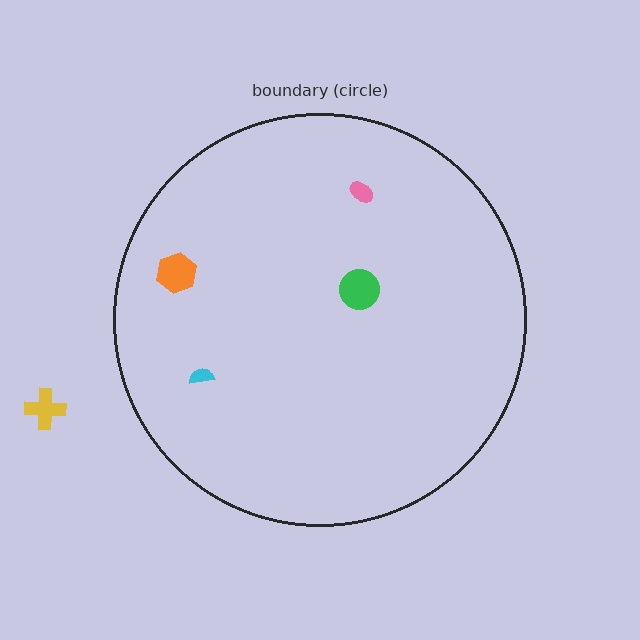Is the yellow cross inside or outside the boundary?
Outside.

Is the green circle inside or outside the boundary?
Inside.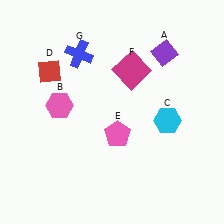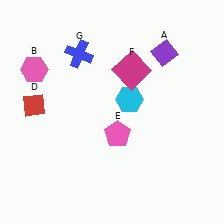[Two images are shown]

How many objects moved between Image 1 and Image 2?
3 objects moved between the two images.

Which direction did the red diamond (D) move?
The red diamond (D) moved down.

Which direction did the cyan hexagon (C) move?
The cyan hexagon (C) moved left.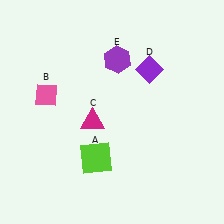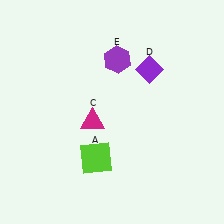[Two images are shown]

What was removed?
The pink diamond (B) was removed in Image 2.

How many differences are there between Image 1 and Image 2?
There is 1 difference between the two images.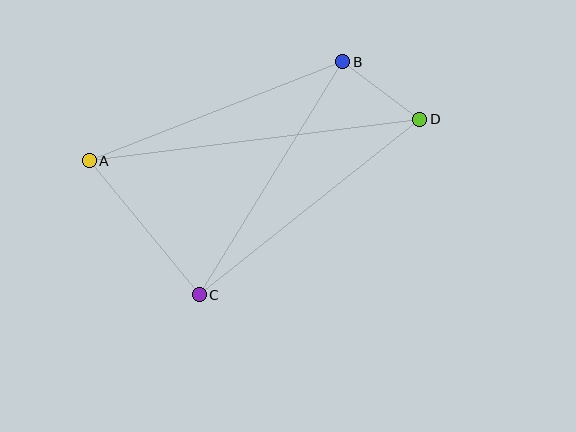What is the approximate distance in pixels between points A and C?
The distance between A and C is approximately 173 pixels.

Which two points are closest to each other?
Points B and D are closest to each other.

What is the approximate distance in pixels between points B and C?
The distance between B and C is approximately 274 pixels.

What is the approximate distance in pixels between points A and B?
The distance between A and B is approximately 272 pixels.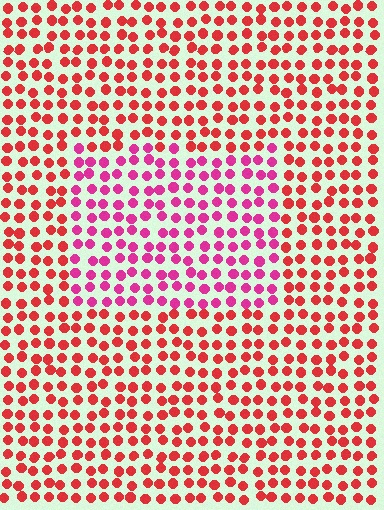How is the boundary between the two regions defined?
The boundary is defined purely by a slight shift in hue (about 35 degrees). Spacing, size, and orientation are identical on both sides.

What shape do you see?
I see a rectangle.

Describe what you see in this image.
The image is filled with small red elements in a uniform arrangement. A rectangle-shaped region is visible where the elements are tinted to a slightly different hue, forming a subtle color boundary.